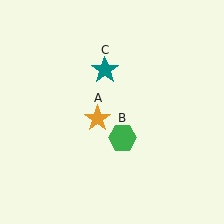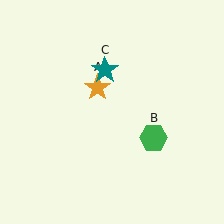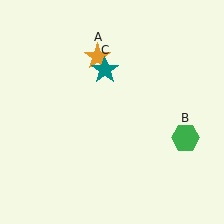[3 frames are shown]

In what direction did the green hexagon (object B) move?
The green hexagon (object B) moved right.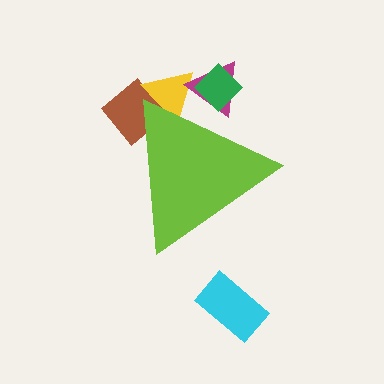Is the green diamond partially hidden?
Yes, the green diamond is partially hidden behind the lime triangle.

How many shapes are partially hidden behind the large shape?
4 shapes are partially hidden.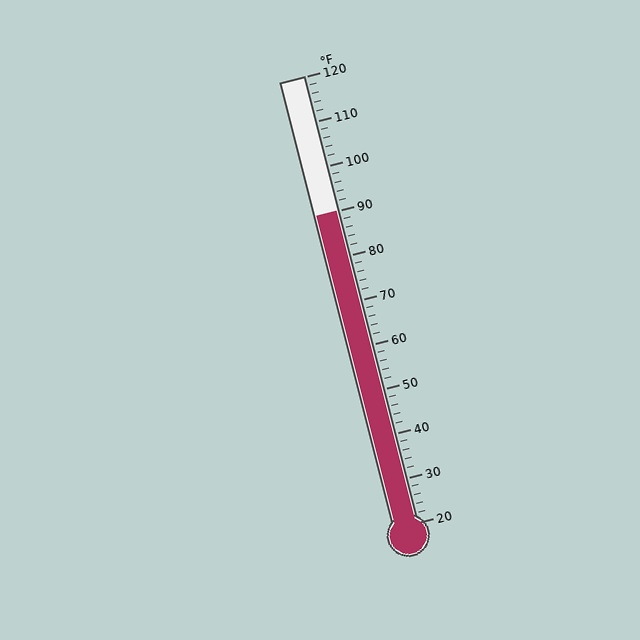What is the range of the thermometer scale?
The thermometer scale ranges from 20°F to 120°F.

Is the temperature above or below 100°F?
The temperature is below 100°F.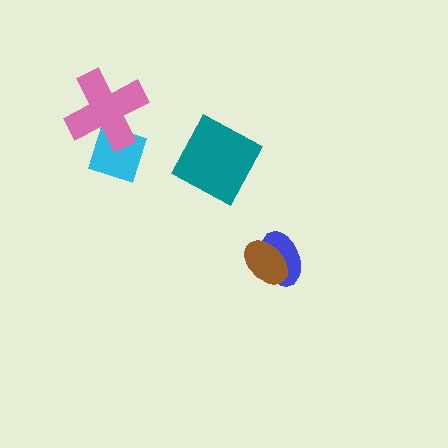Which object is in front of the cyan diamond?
The pink cross is in front of the cyan diamond.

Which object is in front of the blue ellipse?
The brown ellipse is in front of the blue ellipse.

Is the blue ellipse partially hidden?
Yes, it is partially covered by another shape.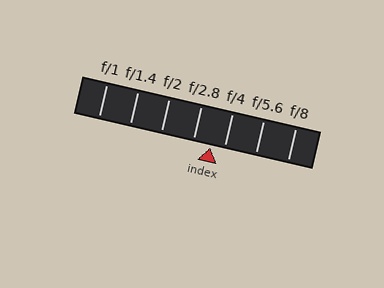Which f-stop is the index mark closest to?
The index mark is closest to f/4.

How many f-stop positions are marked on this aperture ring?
There are 7 f-stop positions marked.